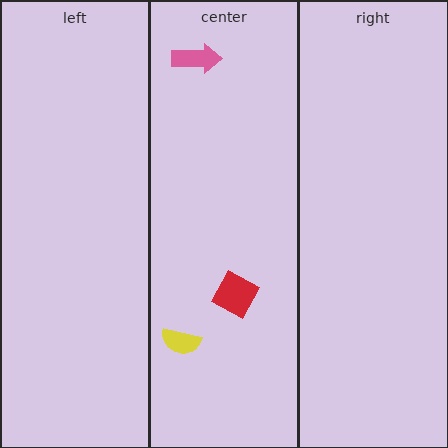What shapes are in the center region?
The pink arrow, the yellow semicircle, the red diamond.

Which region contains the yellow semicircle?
The center region.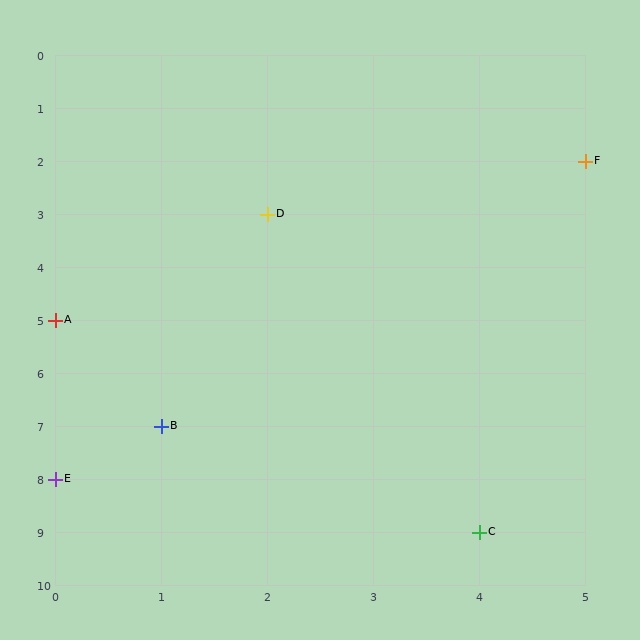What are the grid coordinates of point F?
Point F is at grid coordinates (5, 2).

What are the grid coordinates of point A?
Point A is at grid coordinates (0, 5).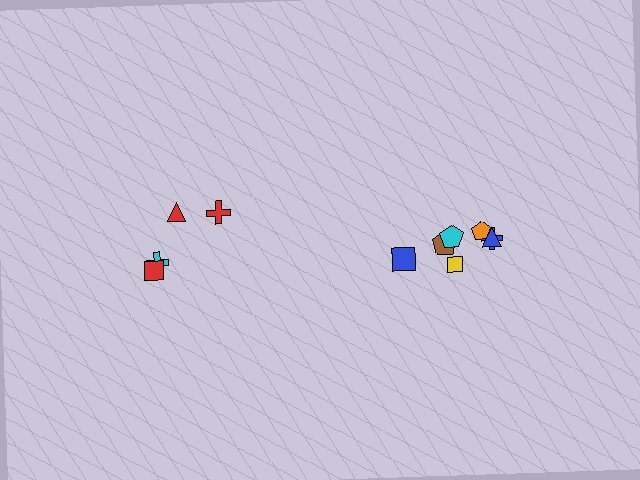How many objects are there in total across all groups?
There are 11 objects.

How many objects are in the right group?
There are 7 objects.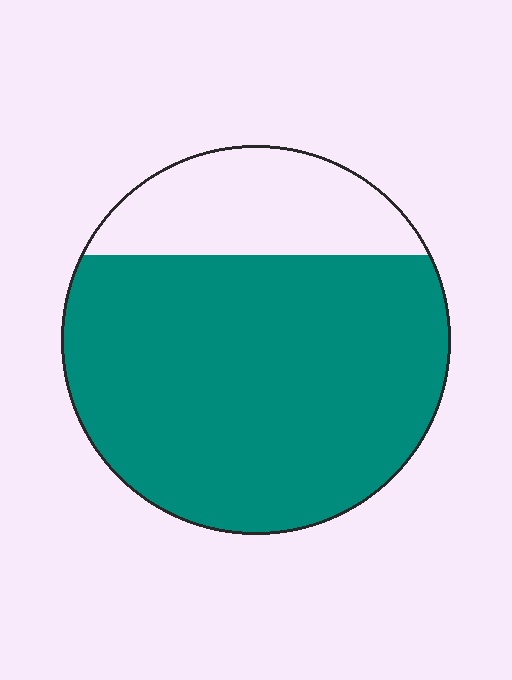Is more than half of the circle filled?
Yes.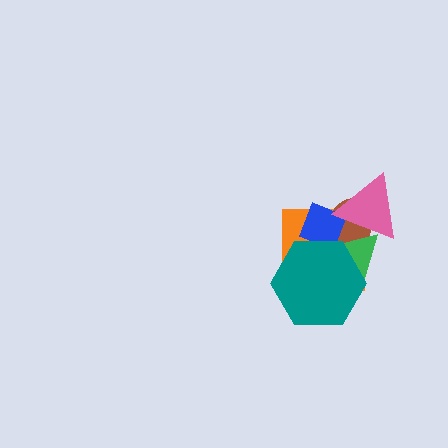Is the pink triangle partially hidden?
Yes, it is partially covered by another shape.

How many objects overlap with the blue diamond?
5 objects overlap with the blue diamond.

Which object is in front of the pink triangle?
The green triangle is in front of the pink triangle.